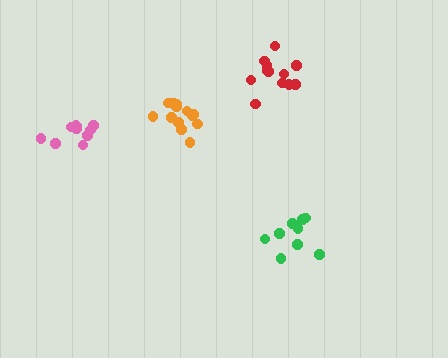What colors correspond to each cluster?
The clusters are colored: green, pink, red, orange.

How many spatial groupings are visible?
There are 4 spatial groupings.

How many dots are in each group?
Group 1: 9 dots, Group 2: 10 dots, Group 3: 12 dots, Group 4: 13 dots (44 total).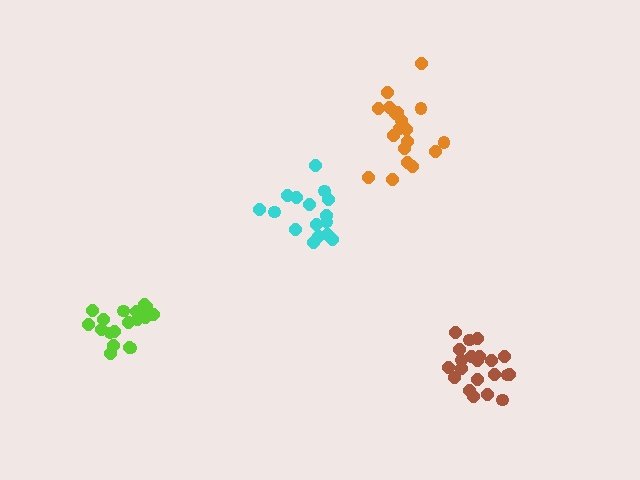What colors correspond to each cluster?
The clusters are colored: lime, cyan, orange, brown.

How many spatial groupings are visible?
There are 4 spatial groupings.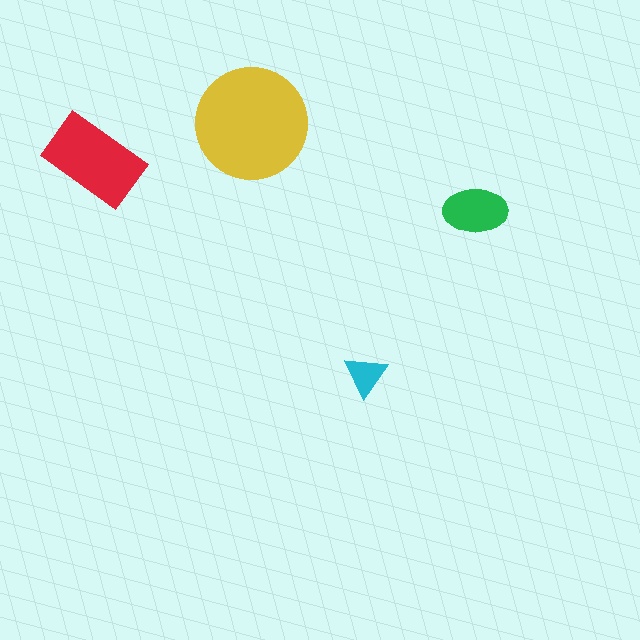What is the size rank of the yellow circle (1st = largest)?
1st.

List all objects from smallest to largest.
The cyan triangle, the green ellipse, the red rectangle, the yellow circle.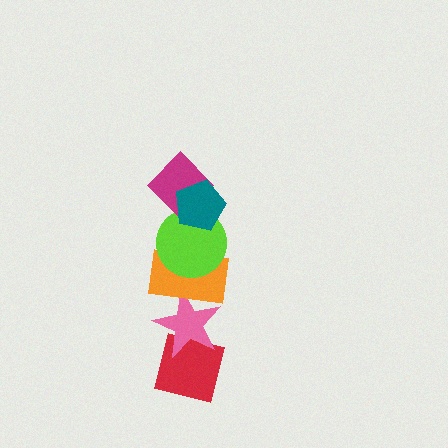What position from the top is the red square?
The red square is 6th from the top.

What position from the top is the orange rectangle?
The orange rectangle is 4th from the top.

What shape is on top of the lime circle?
The magenta diamond is on top of the lime circle.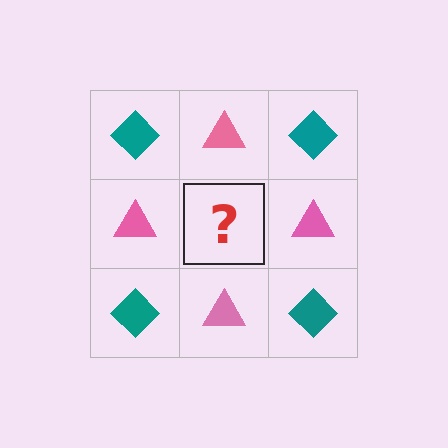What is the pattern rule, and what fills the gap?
The rule is that it alternates teal diamond and pink triangle in a checkerboard pattern. The gap should be filled with a teal diamond.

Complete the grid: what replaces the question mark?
The question mark should be replaced with a teal diamond.